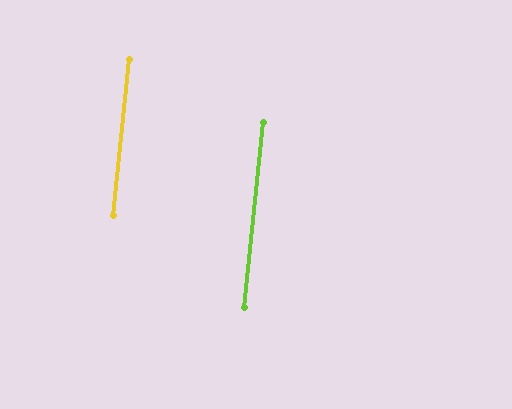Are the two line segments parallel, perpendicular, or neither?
Parallel — their directions differ by only 0.2°.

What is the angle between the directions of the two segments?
Approximately 0 degrees.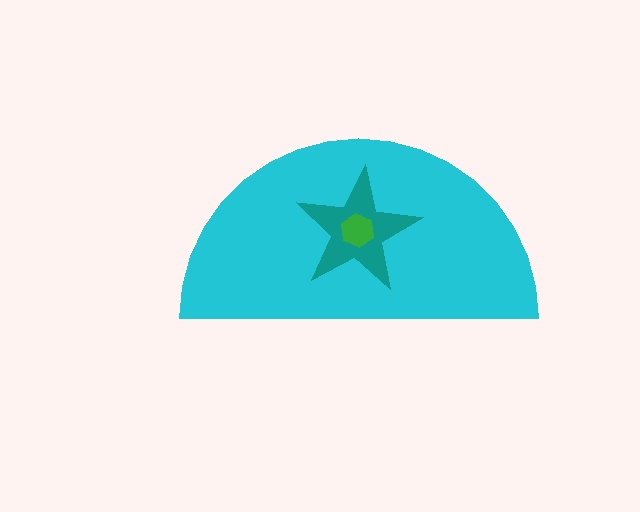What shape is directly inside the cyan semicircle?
The teal star.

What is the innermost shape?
The green hexagon.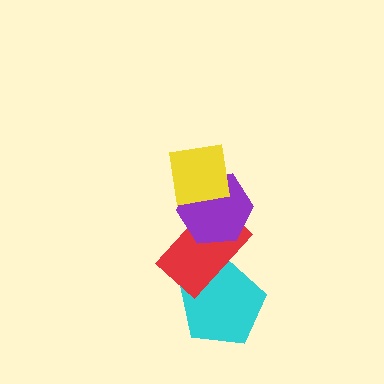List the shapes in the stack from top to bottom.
From top to bottom: the yellow square, the purple hexagon, the red rectangle, the cyan pentagon.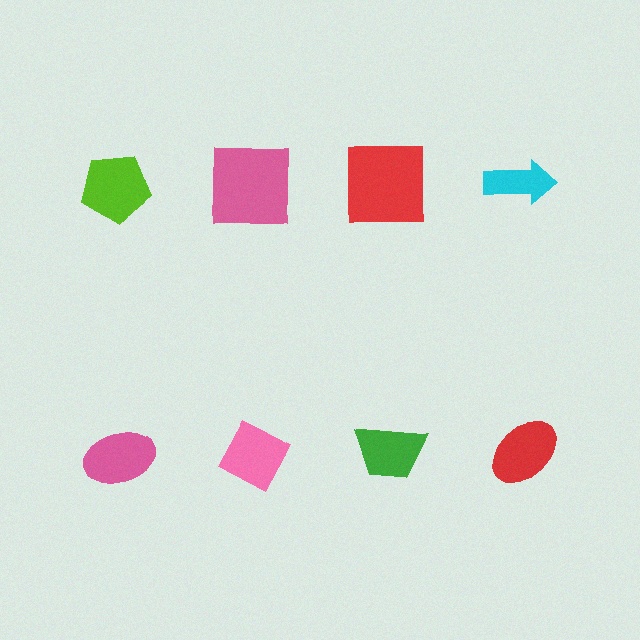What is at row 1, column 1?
A lime pentagon.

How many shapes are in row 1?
4 shapes.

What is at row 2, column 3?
A green trapezoid.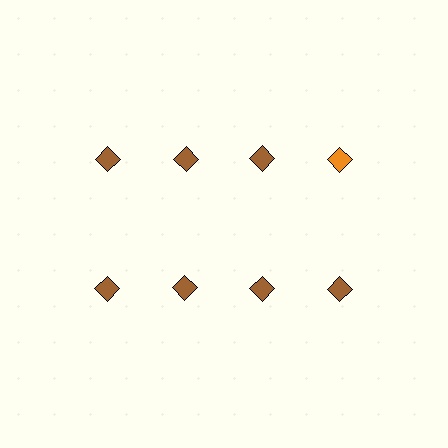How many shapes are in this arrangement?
There are 8 shapes arranged in a grid pattern.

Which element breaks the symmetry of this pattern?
The orange diamond in the top row, second from right column breaks the symmetry. All other shapes are brown diamonds.